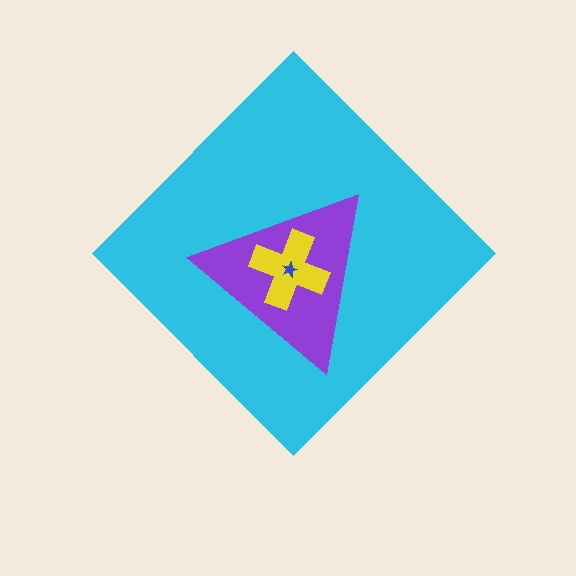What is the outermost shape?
The cyan diamond.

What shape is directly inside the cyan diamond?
The purple triangle.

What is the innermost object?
The blue star.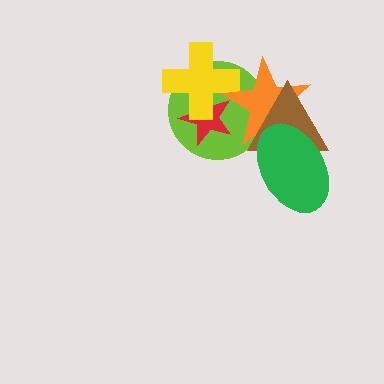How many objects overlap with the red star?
3 objects overlap with the red star.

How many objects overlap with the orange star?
5 objects overlap with the orange star.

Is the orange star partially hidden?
Yes, it is partially covered by another shape.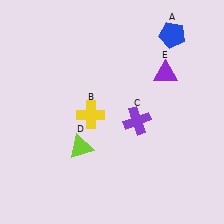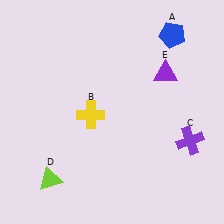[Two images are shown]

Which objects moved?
The objects that moved are: the purple cross (C), the lime triangle (D).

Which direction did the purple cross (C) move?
The purple cross (C) moved right.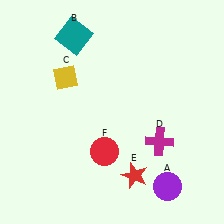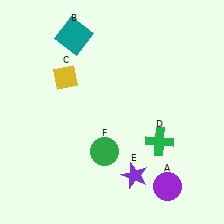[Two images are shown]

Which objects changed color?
D changed from magenta to green. E changed from red to purple. F changed from red to green.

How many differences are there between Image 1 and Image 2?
There are 3 differences between the two images.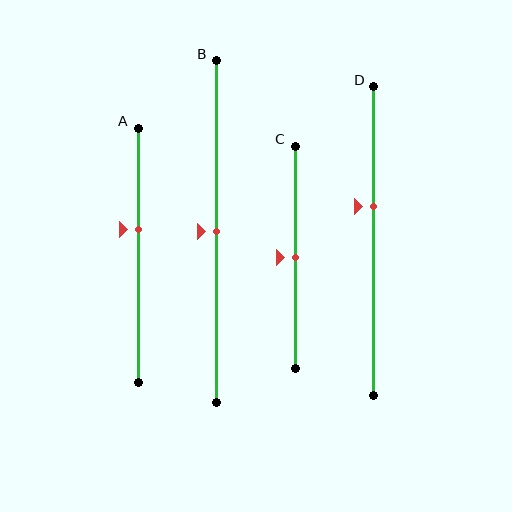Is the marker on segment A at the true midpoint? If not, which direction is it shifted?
No, the marker on segment A is shifted upward by about 10% of the segment length.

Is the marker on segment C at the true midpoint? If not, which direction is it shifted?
Yes, the marker on segment C is at the true midpoint.